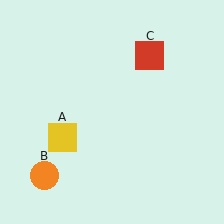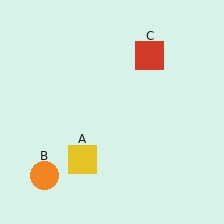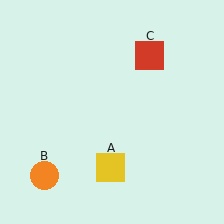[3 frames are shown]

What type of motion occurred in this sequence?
The yellow square (object A) rotated counterclockwise around the center of the scene.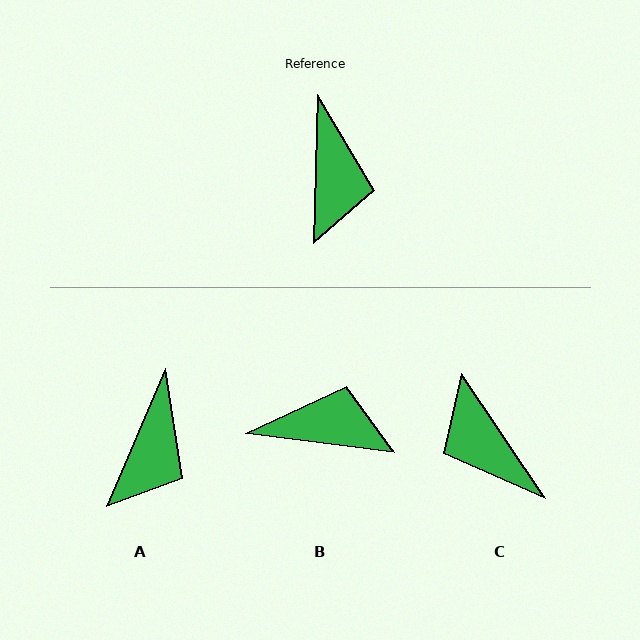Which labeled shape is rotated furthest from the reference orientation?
C, about 145 degrees away.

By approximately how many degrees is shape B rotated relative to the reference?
Approximately 84 degrees counter-clockwise.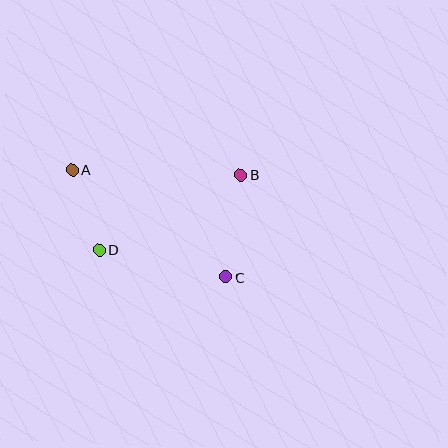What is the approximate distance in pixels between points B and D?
The distance between B and D is approximately 160 pixels.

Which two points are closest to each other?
Points A and D are closest to each other.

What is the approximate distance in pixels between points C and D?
The distance between C and D is approximately 130 pixels.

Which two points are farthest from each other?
Points A and C are farthest from each other.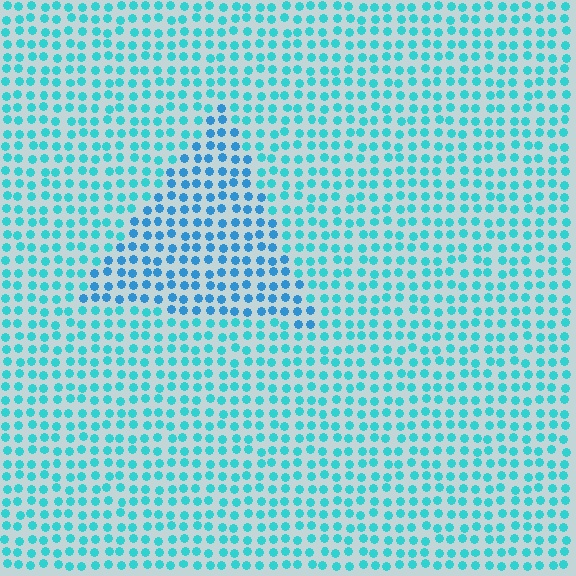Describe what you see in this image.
The image is filled with small cyan elements in a uniform arrangement. A triangle-shaped region is visible where the elements are tinted to a slightly different hue, forming a subtle color boundary.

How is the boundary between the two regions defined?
The boundary is defined purely by a slight shift in hue (about 25 degrees). Spacing, size, and orientation are identical on both sides.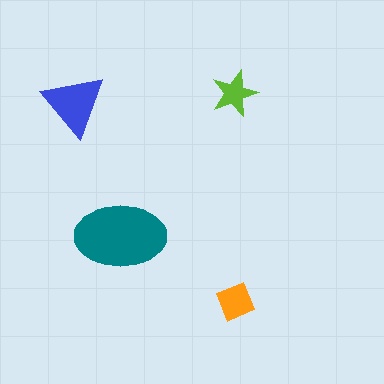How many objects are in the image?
There are 4 objects in the image.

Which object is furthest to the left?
The blue triangle is leftmost.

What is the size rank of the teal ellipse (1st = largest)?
1st.